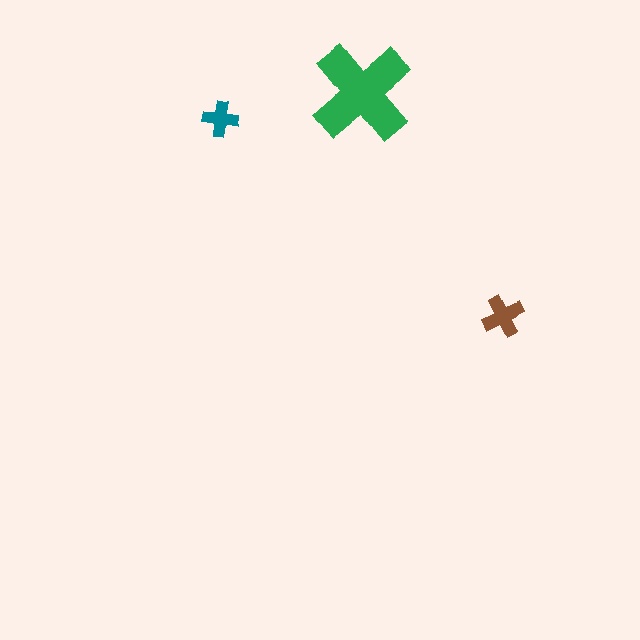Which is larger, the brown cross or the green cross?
The green one.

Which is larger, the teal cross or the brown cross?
The brown one.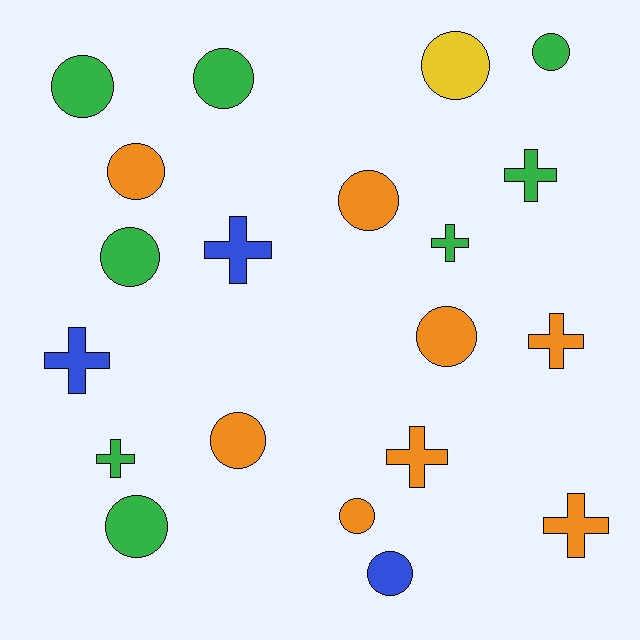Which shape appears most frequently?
Circle, with 12 objects.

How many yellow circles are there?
There is 1 yellow circle.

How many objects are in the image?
There are 20 objects.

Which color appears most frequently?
Orange, with 8 objects.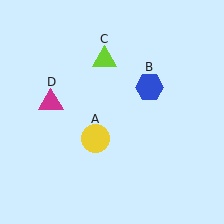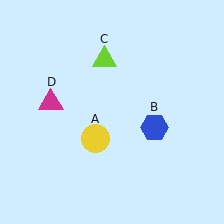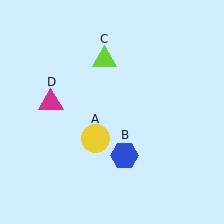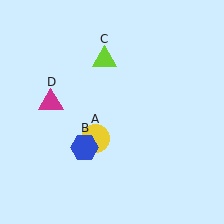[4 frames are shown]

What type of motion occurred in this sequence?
The blue hexagon (object B) rotated clockwise around the center of the scene.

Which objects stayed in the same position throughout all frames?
Yellow circle (object A) and lime triangle (object C) and magenta triangle (object D) remained stationary.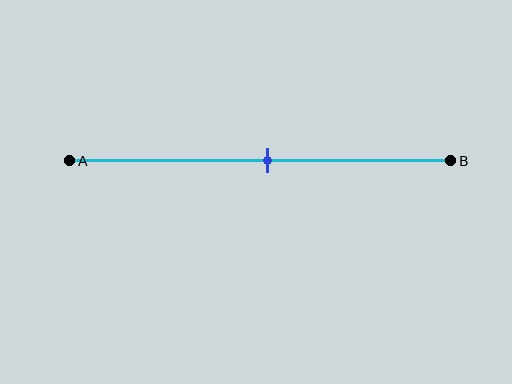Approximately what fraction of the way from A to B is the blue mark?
The blue mark is approximately 50% of the way from A to B.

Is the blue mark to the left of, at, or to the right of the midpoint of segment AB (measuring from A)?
The blue mark is approximately at the midpoint of segment AB.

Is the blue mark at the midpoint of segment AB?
Yes, the mark is approximately at the midpoint.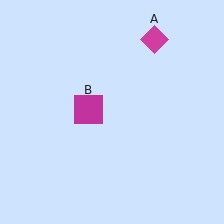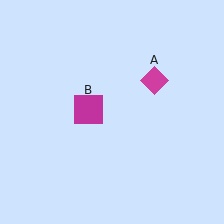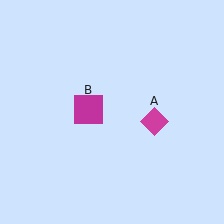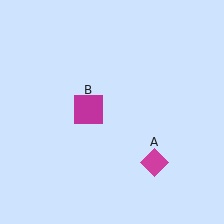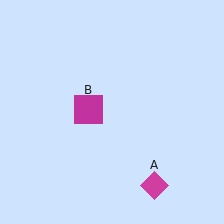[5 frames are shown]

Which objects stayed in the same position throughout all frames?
Magenta square (object B) remained stationary.